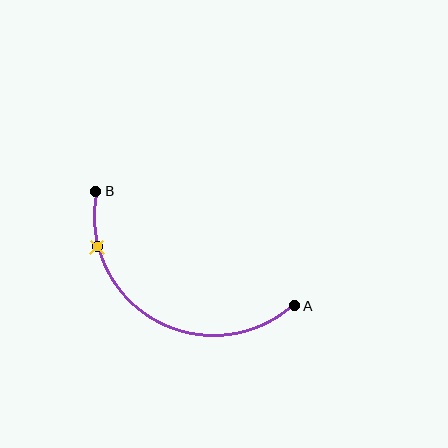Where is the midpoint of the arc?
The arc midpoint is the point on the curve farthest from the straight line joining A and B. It sits below that line.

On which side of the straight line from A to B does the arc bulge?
The arc bulges below the straight line connecting A and B.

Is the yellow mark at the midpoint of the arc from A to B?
No. The yellow mark lies on the arc but is closer to endpoint B. The arc midpoint would be at the point on the curve equidistant along the arc from both A and B.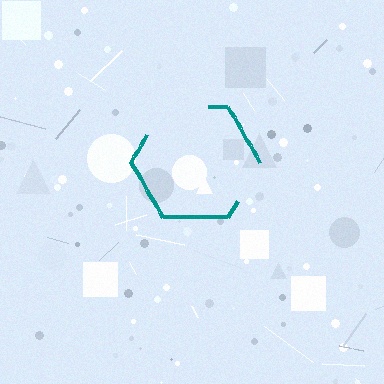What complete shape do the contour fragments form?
The contour fragments form a hexagon.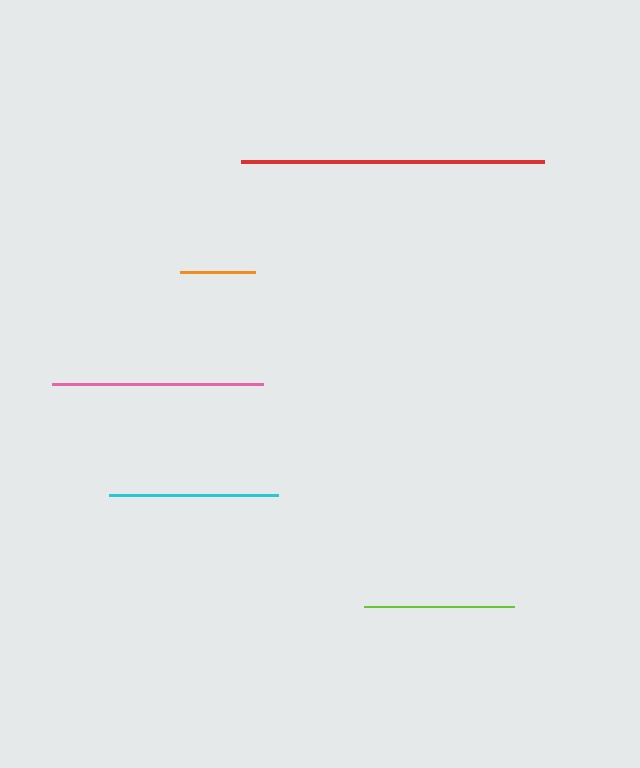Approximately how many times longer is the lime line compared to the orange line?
The lime line is approximately 2.0 times the length of the orange line.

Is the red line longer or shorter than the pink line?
The red line is longer than the pink line.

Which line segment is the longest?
The red line is the longest at approximately 304 pixels.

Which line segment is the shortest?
The orange line is the shortest at approximately 75 pixels.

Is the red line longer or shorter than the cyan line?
The red line is longer than the cyan line.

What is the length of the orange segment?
The orange segment is approximately 75 pixels long.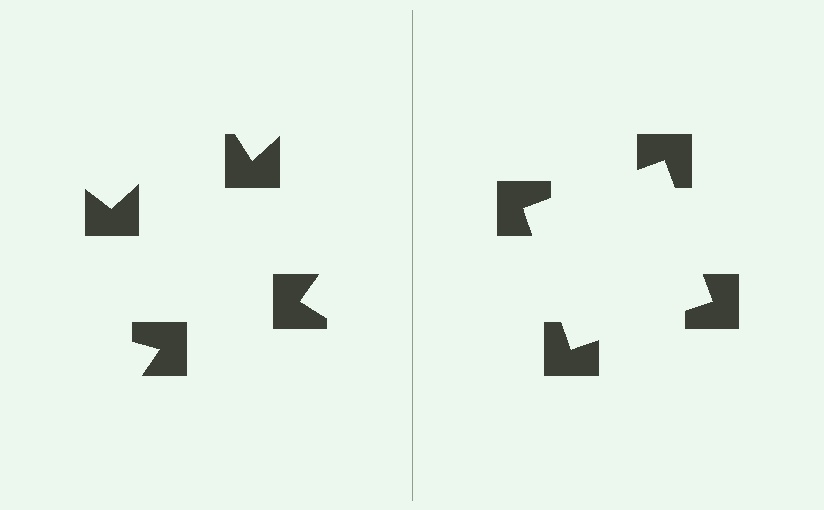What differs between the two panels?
The notched squares are positioned identically on both sides; only the wedge orientations differ. On the right they align to a square; on the left they are misaligned.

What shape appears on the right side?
An illusory square.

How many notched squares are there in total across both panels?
8 — 4 on each side.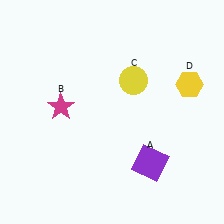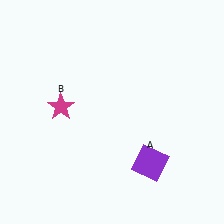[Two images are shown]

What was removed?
The yellow circle (C), the yellow hexagon (D) were removed in Image 2.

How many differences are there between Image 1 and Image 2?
There are 2 differences between the two images.